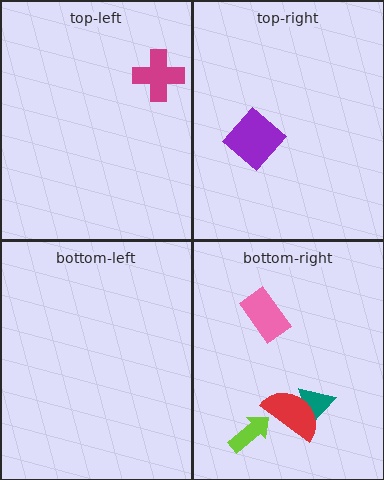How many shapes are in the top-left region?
1.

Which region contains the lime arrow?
The bottom-right region.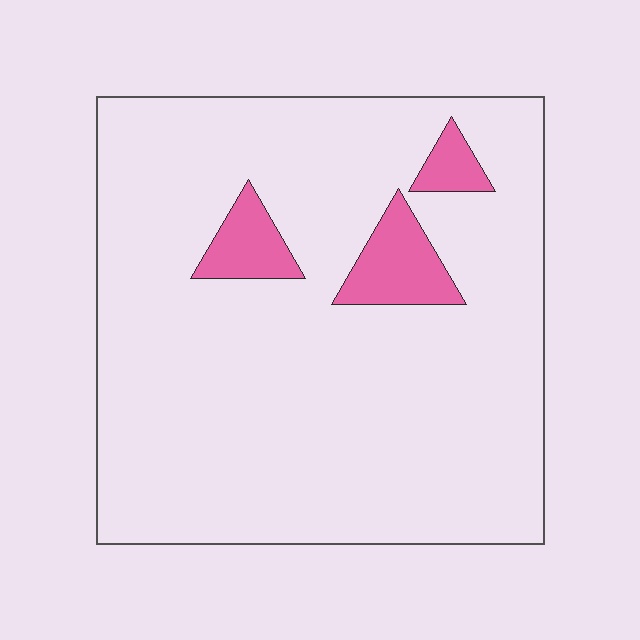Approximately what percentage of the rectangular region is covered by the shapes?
Approximately 10%.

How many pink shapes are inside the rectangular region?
3.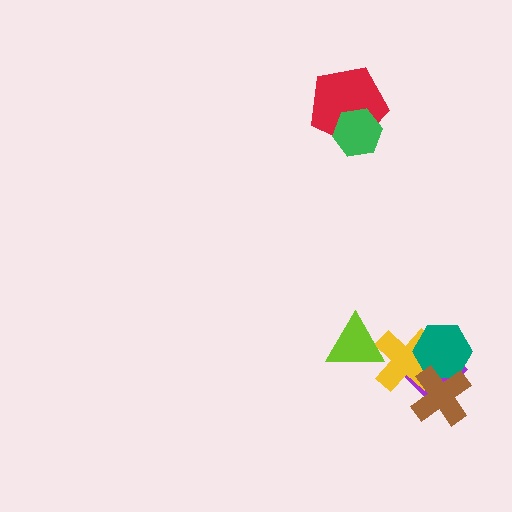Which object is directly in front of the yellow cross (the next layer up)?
The teal hexagon is directly in front of the yellow cross.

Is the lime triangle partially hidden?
No, no other shape covers it.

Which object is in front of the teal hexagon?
The brown cross is in front of the teal hexagon.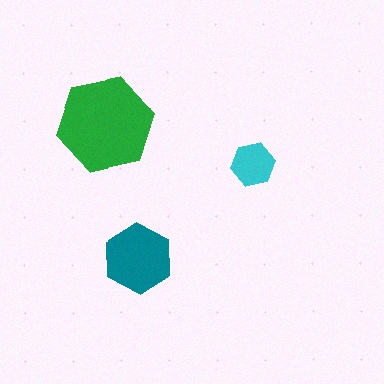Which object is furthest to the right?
The cyan hexagon is rightmost.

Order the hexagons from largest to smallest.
the green one, the teal one, the cyan one.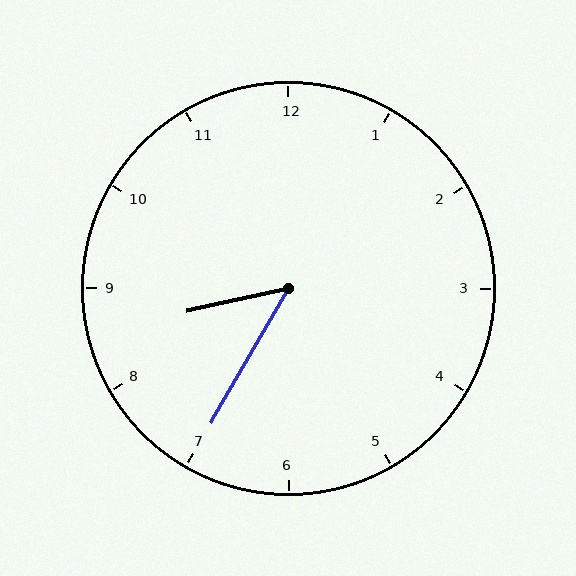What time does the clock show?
8:35.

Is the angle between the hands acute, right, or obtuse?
It is acute.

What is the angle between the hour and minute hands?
Approximately 48 degrees.